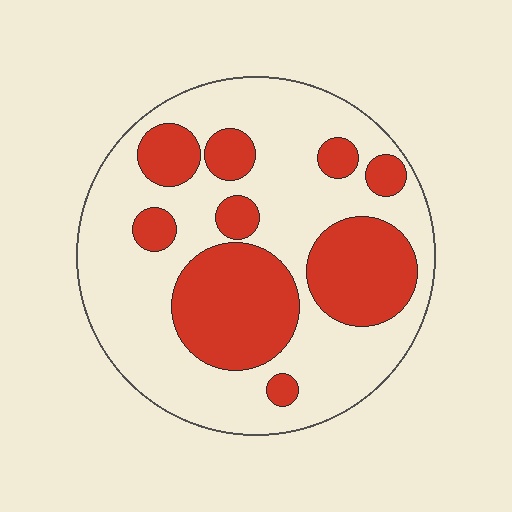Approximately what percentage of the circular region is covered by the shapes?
Approximately 35%.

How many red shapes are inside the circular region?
9.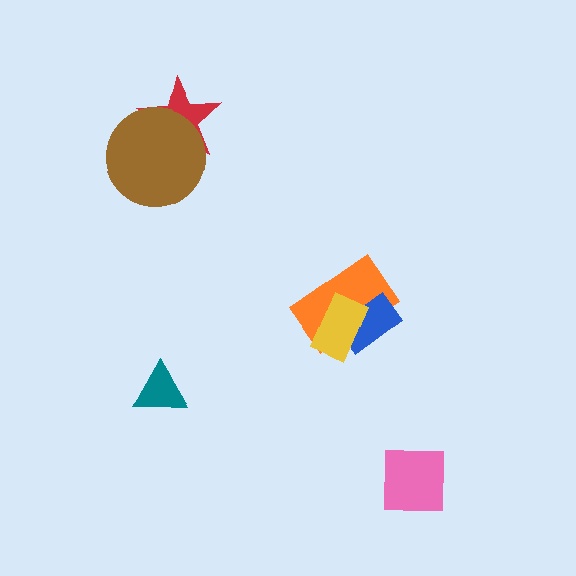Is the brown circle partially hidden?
No, no other shape covers it.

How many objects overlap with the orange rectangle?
2 objects overlap with the orange rectangle.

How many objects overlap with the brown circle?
1 object overlaps with the brown circle.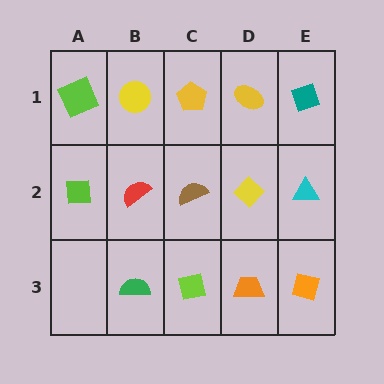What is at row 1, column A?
A lime square.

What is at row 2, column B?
A red semicircle.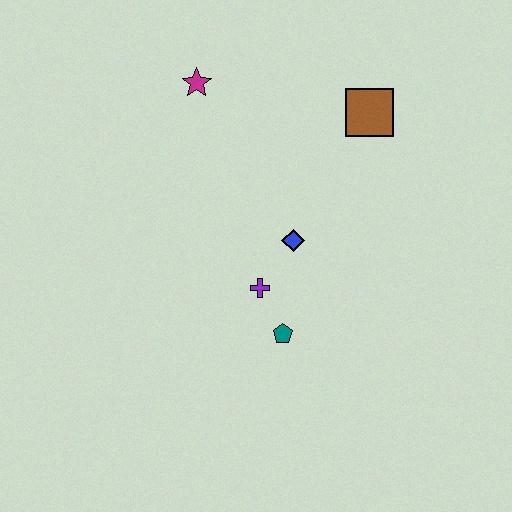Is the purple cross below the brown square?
Yes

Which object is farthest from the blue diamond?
The magenta star is farthest from the blue diamond.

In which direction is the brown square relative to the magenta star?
The brown square is to the right of the magenta star.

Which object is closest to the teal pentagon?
The purple cross is closest to the teal pentagon.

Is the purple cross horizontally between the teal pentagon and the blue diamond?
No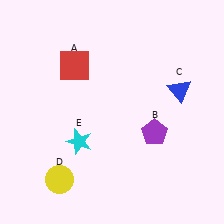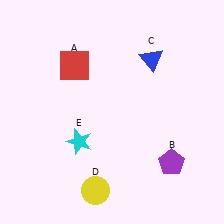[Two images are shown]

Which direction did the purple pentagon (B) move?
The purple pentagon (B) moved down.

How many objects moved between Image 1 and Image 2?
3 objects moved between the two images.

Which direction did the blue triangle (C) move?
The blue triangle (C) moved up.